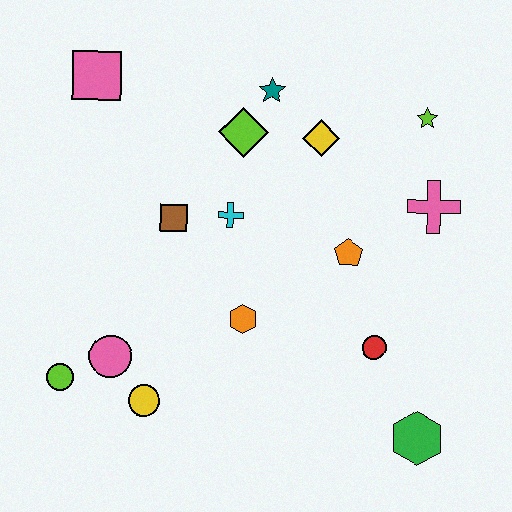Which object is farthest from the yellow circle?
The lime star is farthest from the yellow circle.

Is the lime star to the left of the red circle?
No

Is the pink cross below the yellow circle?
No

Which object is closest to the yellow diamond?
The teal star is closest to the yellow diamond.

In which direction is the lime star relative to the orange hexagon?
The lime star is above the orange hexagon.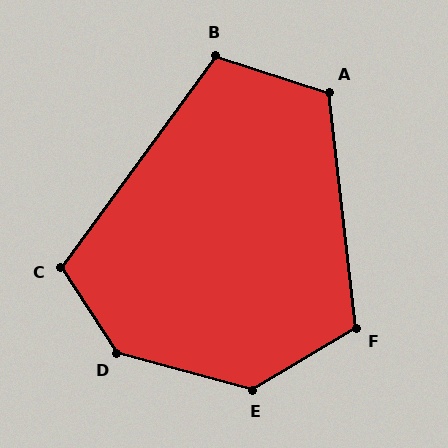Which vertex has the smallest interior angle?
B, at approximately 108 degrees.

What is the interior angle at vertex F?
Approximately 114 degrees (obtuse).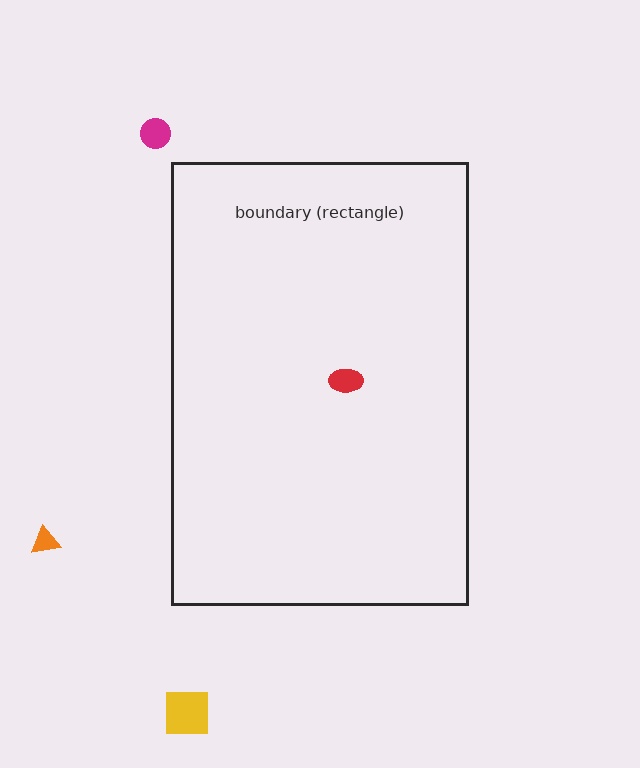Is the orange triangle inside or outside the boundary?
Outside.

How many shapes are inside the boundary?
1 inside, 3 outside.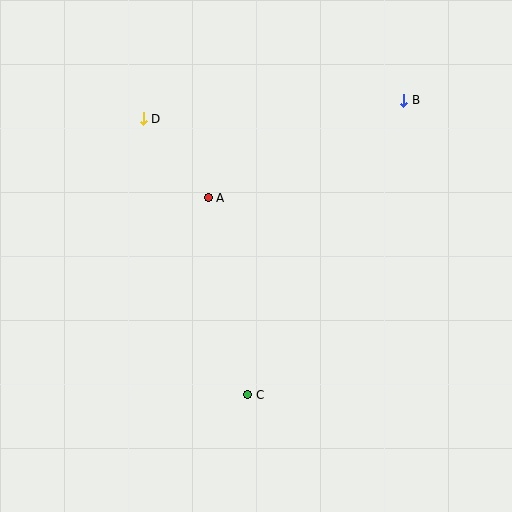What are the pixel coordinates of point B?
Point B is at (404, 100).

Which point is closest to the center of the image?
Point A at (208, 198) is closest to the center.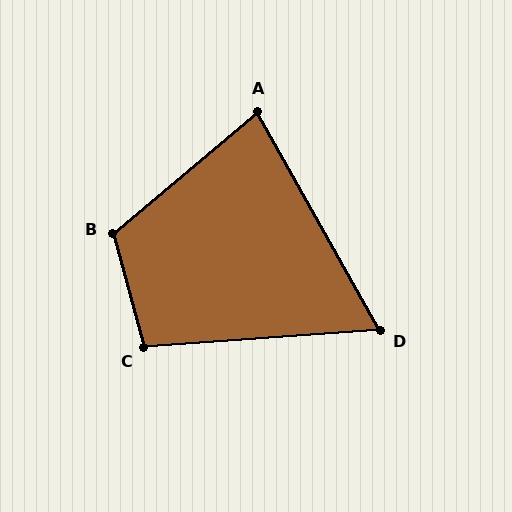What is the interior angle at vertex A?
Approximately 79 degrees (acute).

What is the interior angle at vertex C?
Approximately 101 degrees (obtuse).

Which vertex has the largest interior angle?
B, at approximately 115 degrees.